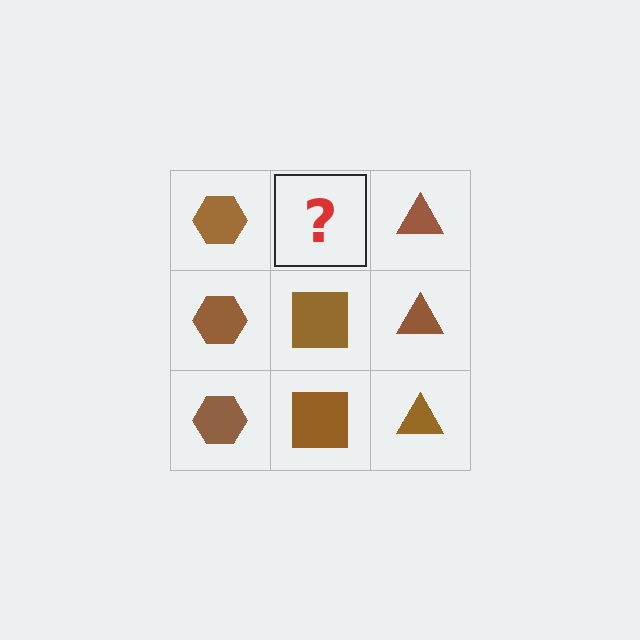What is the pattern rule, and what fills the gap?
The rule is that each column has a consistent shape. The gap should be filled with a brown square.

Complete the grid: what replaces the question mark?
The question mark should be replaced with a brown square.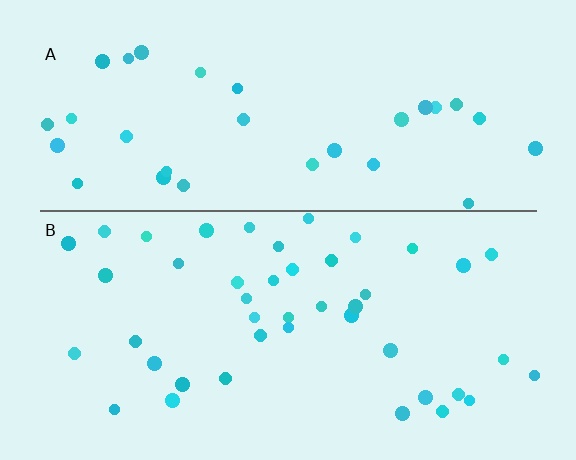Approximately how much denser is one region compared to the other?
Approximately 1.4× — region B over region A.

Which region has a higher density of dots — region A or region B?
B (the bottom).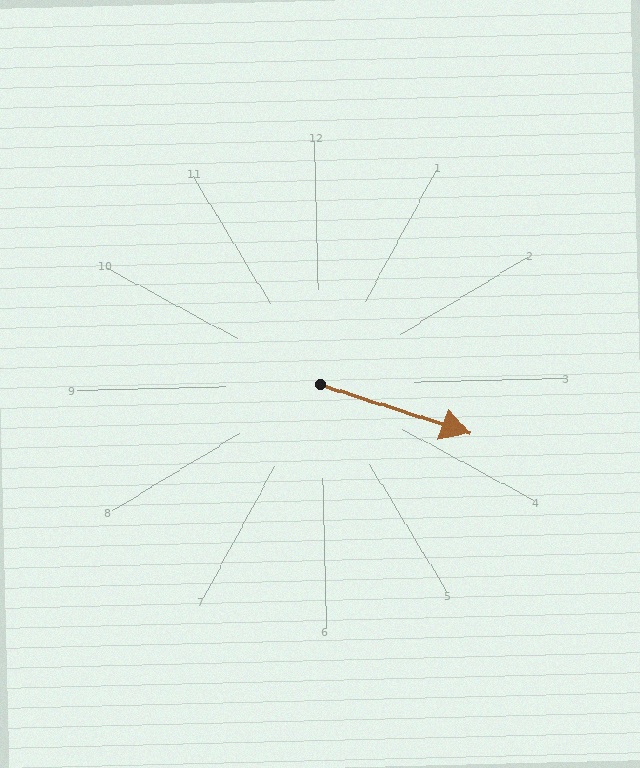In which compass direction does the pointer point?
East.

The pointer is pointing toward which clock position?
Roughly 4 o'clock.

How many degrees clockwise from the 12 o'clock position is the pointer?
Approximately 110 degrees.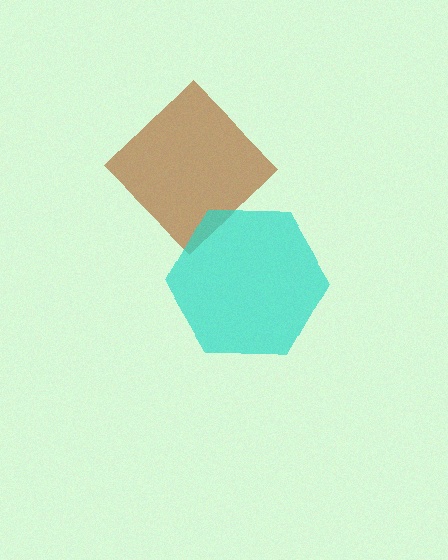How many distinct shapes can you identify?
There are 2 distinct shapes: a brown diamond, a cyan hexagon.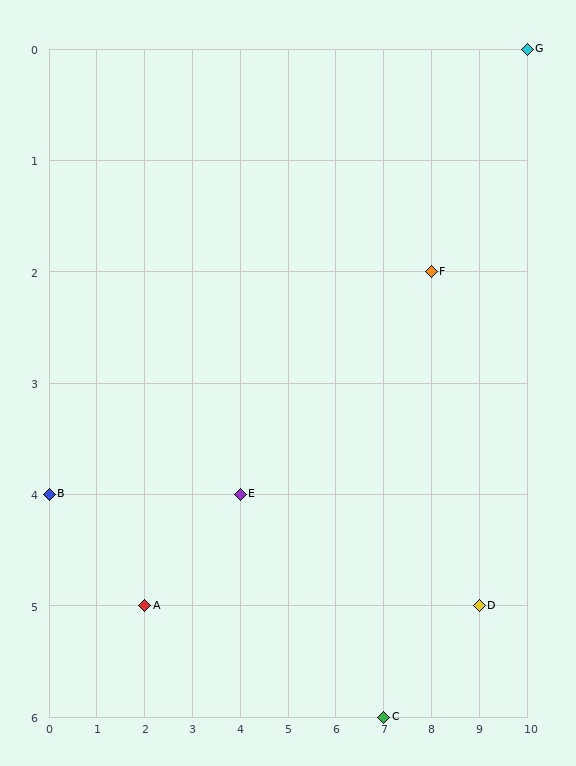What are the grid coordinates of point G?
Point G is at grid coordinates (10, 0).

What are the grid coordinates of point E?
Point E is at grid coordinates (4, 4).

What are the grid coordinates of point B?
Point B is at grid coordinates (0, 4).